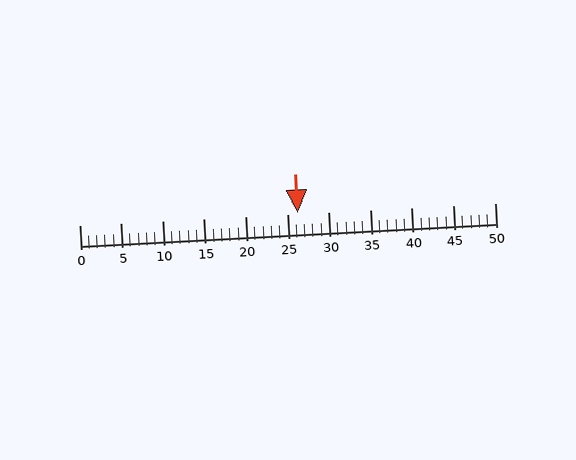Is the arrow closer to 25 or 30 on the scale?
The arrow is closer to 25.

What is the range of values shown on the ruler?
The ruler shows values from 0 to 50.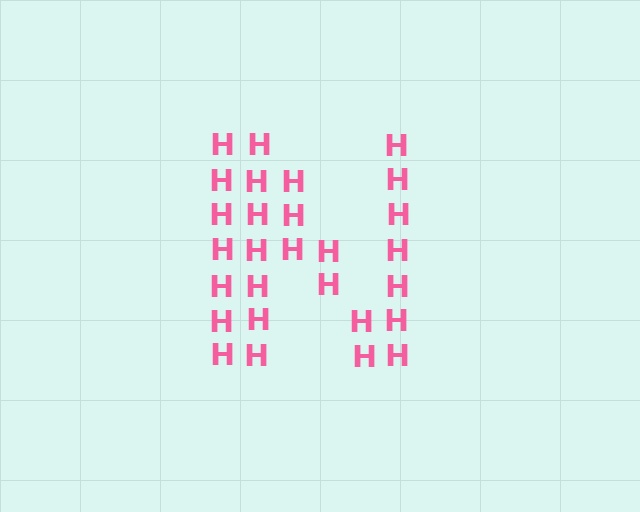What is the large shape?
The large shape is the letter N.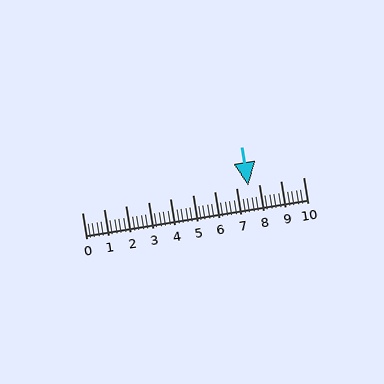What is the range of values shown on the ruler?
The ruler shows values from 0 to 10.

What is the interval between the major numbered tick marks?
The major tick marks are spaced 1 units apart.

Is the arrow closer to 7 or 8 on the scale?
The arrow is closer to 8.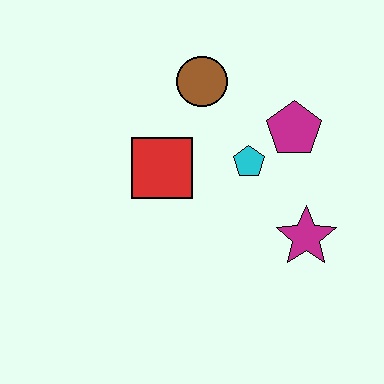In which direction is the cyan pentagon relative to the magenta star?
The cyan pentagon is above the magenta star.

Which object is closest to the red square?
The cyan pentagon is closest to the red square.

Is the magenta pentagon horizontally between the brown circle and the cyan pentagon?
No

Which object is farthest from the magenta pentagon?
The red square is farthest from the magenta pentagon.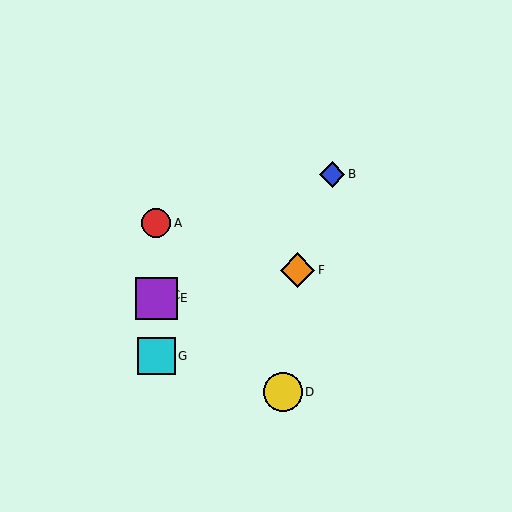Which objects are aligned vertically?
Objects A, C, E, G are aligned vertically.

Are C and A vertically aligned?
Yes, both are at x≈156.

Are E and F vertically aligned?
No, E is at x≈156 and F is at x≈298.